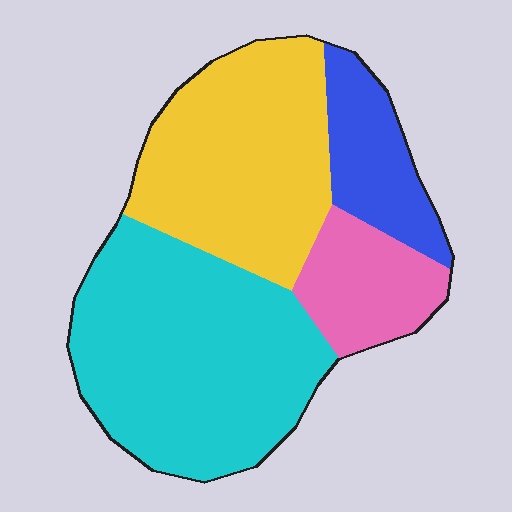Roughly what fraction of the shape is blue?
Blue takes up about one eighth (1/8) of the shape.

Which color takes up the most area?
Cyan, at roughly 40%.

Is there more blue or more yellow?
Yellow.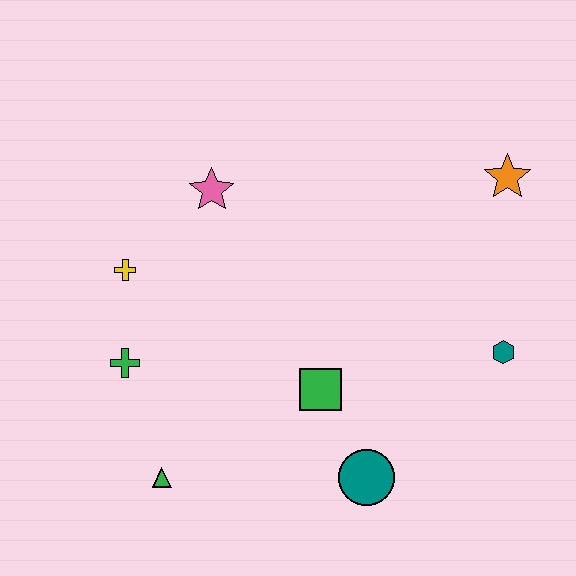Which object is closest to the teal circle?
The green square is closest to the teal circle.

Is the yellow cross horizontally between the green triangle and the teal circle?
No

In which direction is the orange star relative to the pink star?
The orange star is to the right of the pink star.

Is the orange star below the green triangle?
No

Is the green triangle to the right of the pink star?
No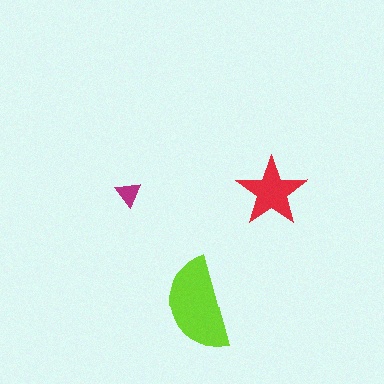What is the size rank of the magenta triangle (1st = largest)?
3rd.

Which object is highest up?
The magenta triangle is topmost.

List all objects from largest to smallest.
The lime semicircle, the red star, the magenta triangle.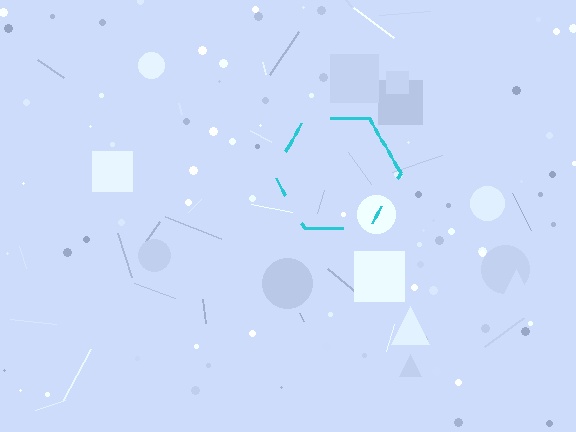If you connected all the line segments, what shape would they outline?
They would outline a hexagon.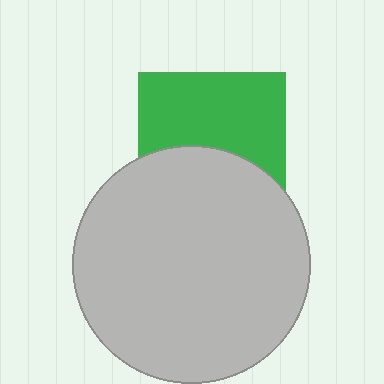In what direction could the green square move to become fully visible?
The green square could move up. That would shift it out from behind the light gray circle entirely.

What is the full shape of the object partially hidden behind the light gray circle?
The partially hidden object is a green square.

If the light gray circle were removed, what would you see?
You would see the complete green square.